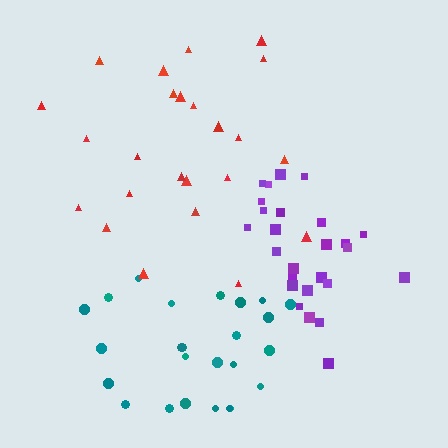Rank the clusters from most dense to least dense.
purple, teal, red.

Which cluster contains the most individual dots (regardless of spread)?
Purple (26).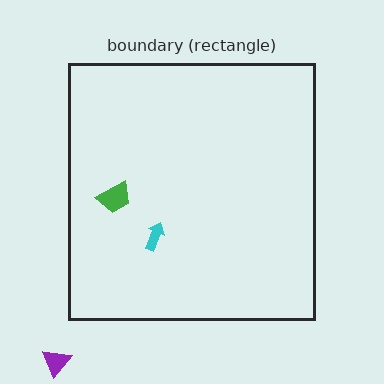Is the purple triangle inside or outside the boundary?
Outside.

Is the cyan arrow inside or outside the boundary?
Inside.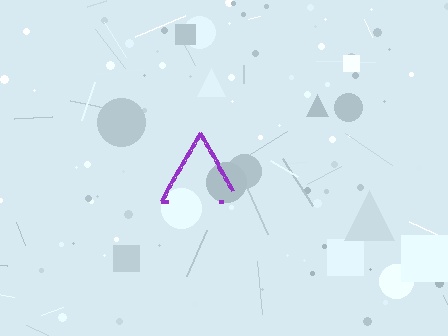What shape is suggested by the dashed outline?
The dashed outline suggests a triangle.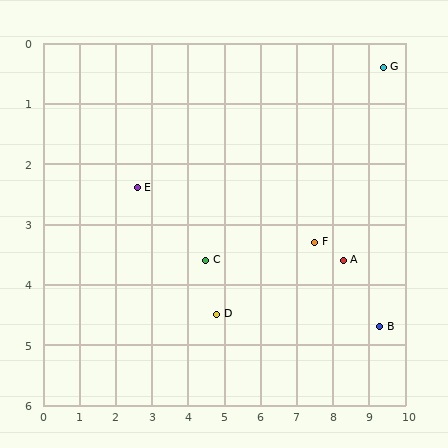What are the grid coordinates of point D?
Point D is at approximately (4.8, 4.5).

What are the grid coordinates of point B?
Point B is at approximately (9.3, 4.7).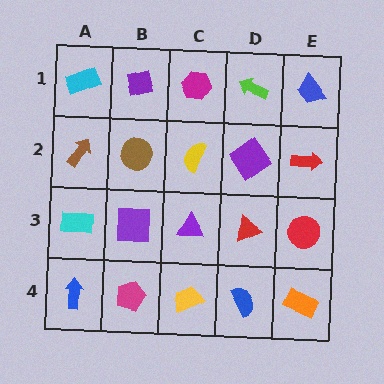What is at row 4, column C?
A yellow trapezoid.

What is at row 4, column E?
An orange rectangle.